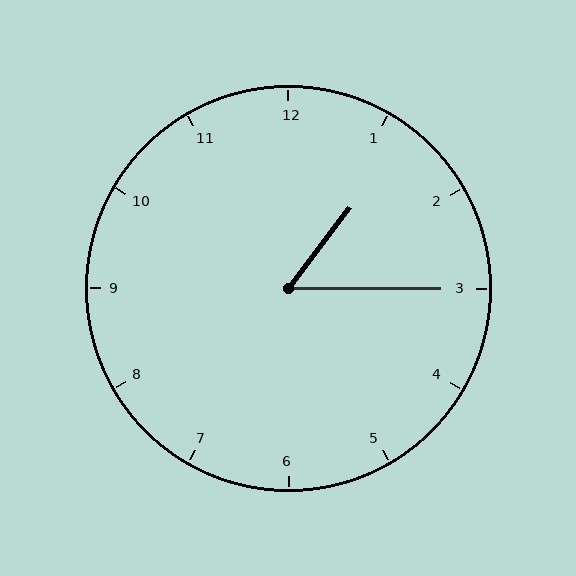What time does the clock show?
1:15.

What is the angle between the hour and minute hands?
Approximately 52 degrees.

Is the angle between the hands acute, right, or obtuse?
It is acute.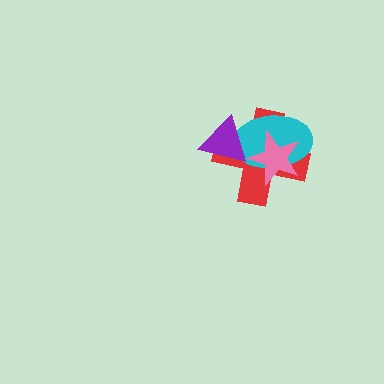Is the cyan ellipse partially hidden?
Yes, it is partially covered by another shape.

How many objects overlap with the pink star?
2 objects overlap with the pink star.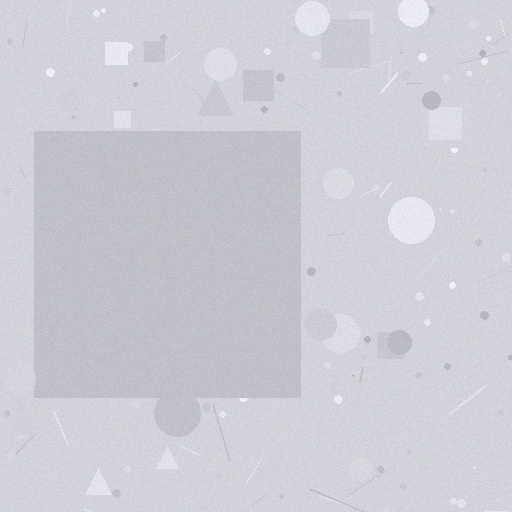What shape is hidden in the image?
A square is hidden in the image.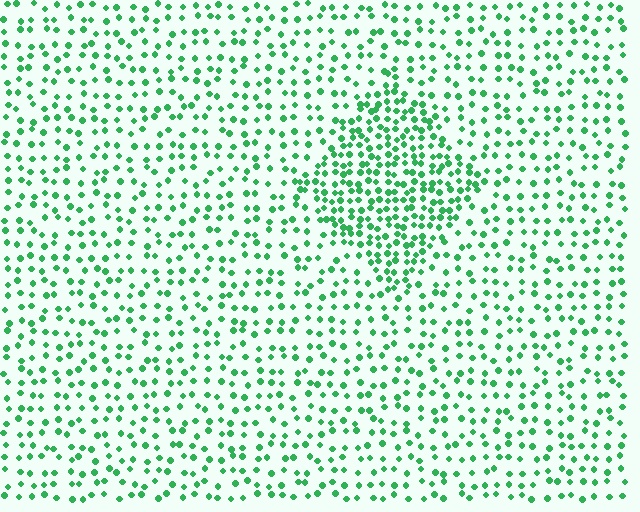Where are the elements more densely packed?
The elements are more densely packed inside the diamond boundary.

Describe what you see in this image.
The image contains small green elements arranged at two different densities. A diamond-shaped region is visible where the elements are more densely packed than the surrounding area.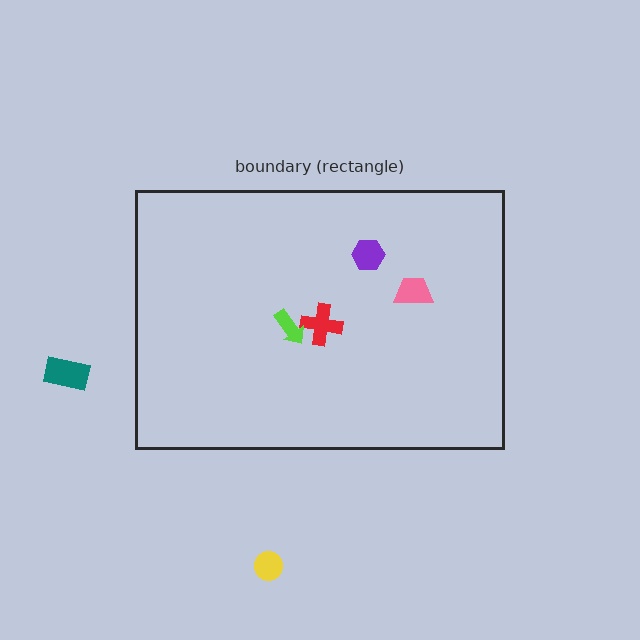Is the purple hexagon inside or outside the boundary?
Inside.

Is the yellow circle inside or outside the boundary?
Outside.